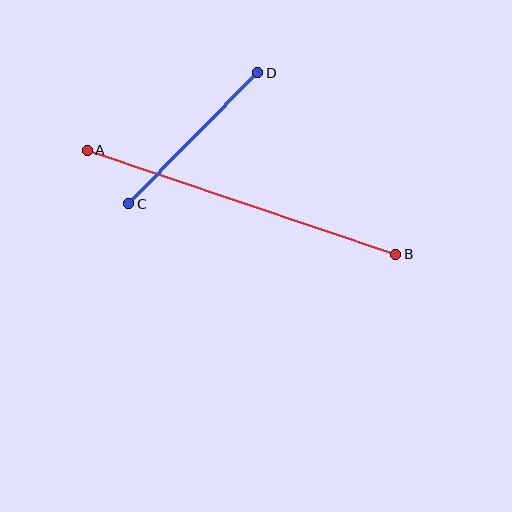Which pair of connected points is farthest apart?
Points A and B are farthest apart.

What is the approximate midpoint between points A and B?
The midpoint is at approximately (241, 202) pixels.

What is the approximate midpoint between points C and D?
The midpoint is at approximately (193, 138) pixels.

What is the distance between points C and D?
The distance is approximately 184 pixels.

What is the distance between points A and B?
The distance is approximately 326 pixels.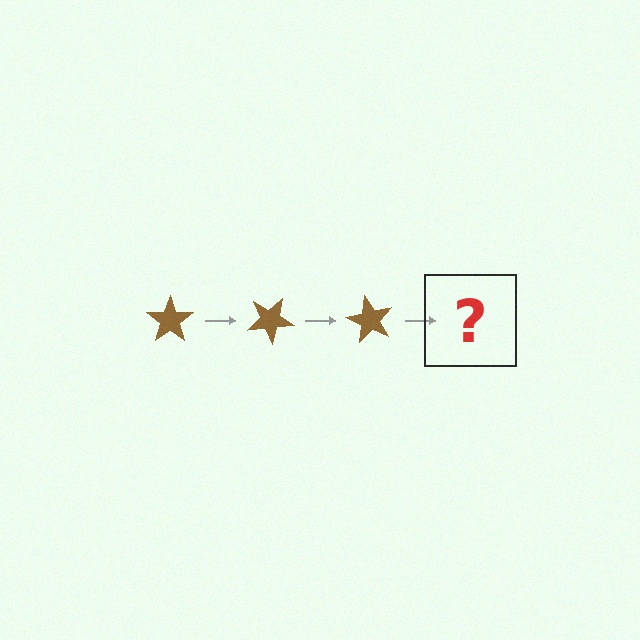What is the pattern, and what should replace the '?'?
The pattern is that the star rotates 30 degrees each step. The '?' should be a brown star rotated 90 degrees.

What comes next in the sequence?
The next element should be a brown star rotated 90 degrees.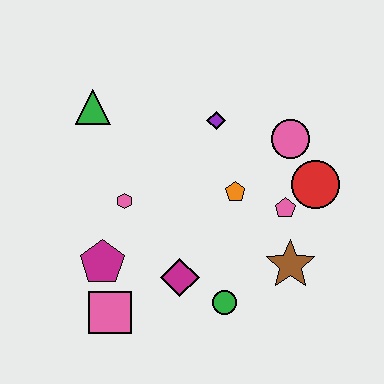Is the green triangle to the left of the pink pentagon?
Yes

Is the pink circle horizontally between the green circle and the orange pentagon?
No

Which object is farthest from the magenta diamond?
The green triangle is farthest from the magenta diamond.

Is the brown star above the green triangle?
No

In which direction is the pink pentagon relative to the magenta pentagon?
The pink pentagon is to the right of the magenta pentagon.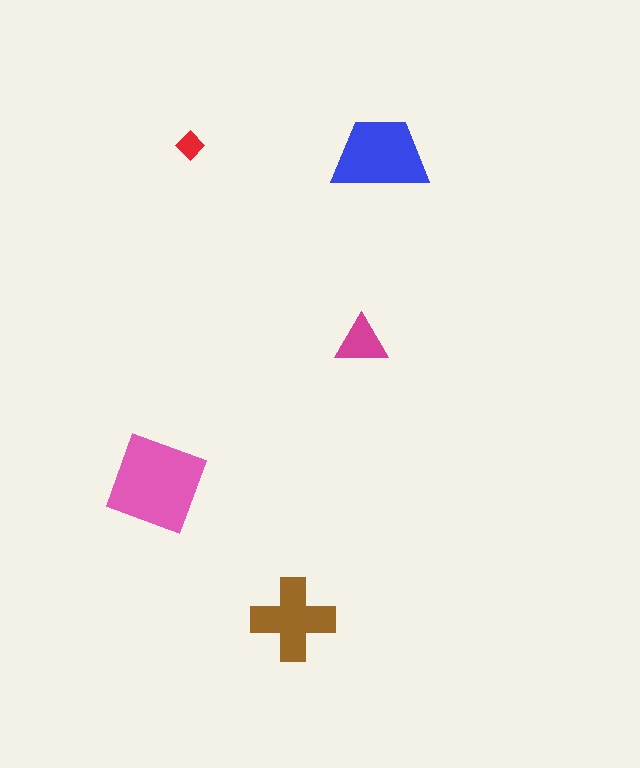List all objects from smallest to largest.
The red diamond, the magenta triangle, the brown cross, the blue trapezoid, the pink square.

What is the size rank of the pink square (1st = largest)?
1st.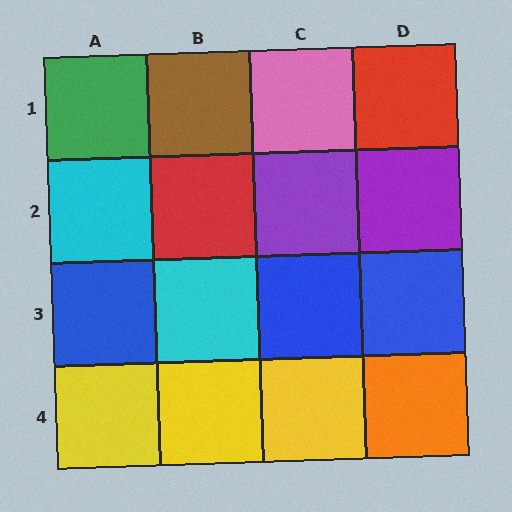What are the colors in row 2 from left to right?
Cyan, red, purple, purple.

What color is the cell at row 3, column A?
Blue.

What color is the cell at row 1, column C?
Pink.